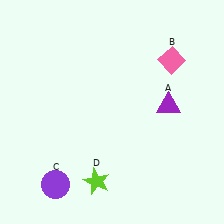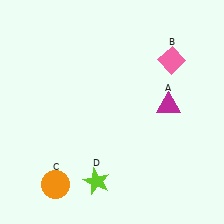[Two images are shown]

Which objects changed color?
A changed from purple to magenta. C changed from purple to orange.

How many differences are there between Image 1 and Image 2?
There are 2 differences between the two images.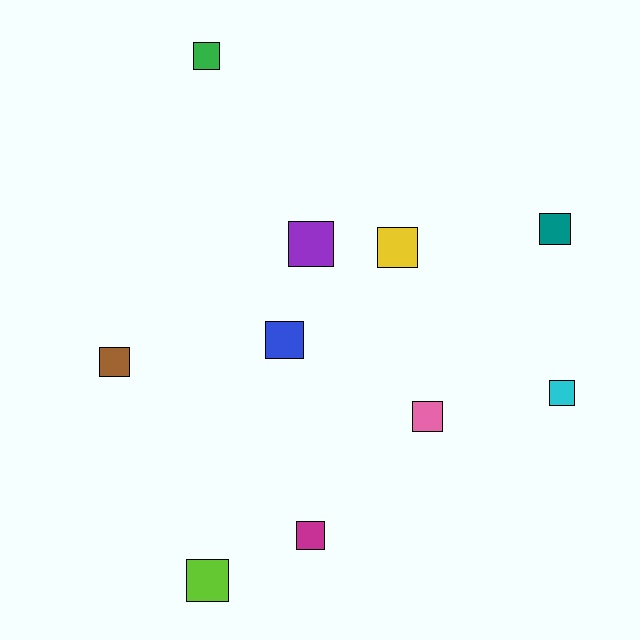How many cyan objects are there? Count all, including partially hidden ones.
There is 1 cyan object.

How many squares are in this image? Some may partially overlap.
There are 10 squares.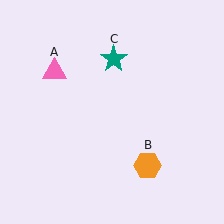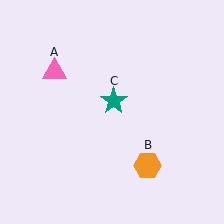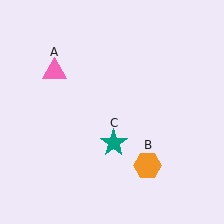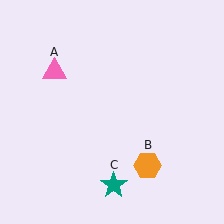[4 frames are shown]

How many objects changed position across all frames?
1 object changed position: teal star (object C).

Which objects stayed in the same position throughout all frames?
Pink triangle (object A) and orange hexagon (object B) remained stationary.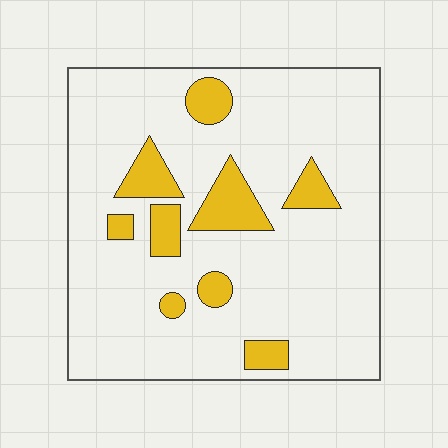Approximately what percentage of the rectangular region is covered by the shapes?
Approximately 15%.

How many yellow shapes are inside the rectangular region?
9.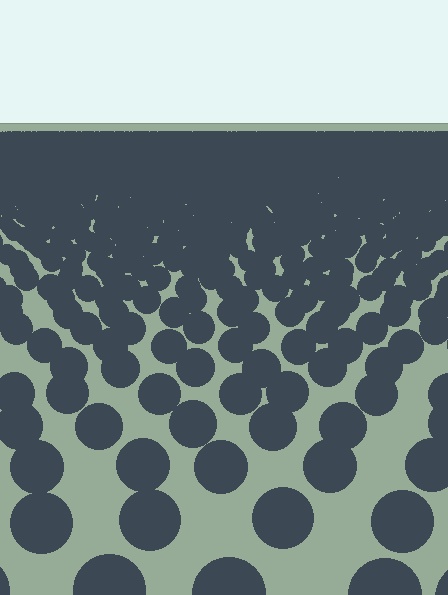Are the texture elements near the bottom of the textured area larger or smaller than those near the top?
Larger. Near the bottom, elements are closer to the viewer and appear at a bigger on-screen size.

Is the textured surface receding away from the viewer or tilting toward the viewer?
The surface is receding away from the viewer. Texture elements get smaller and denser toward the top.